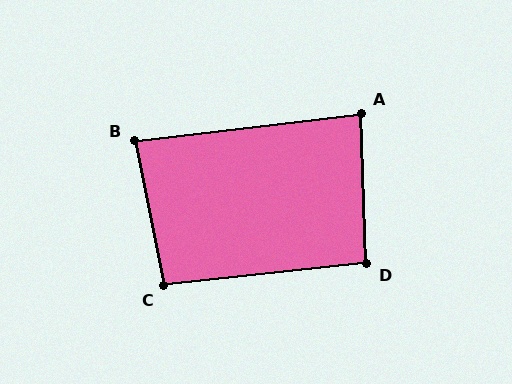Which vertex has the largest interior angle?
C, at approximately 95 degrees.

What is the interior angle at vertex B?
Approximately 86 degrees (approximately right).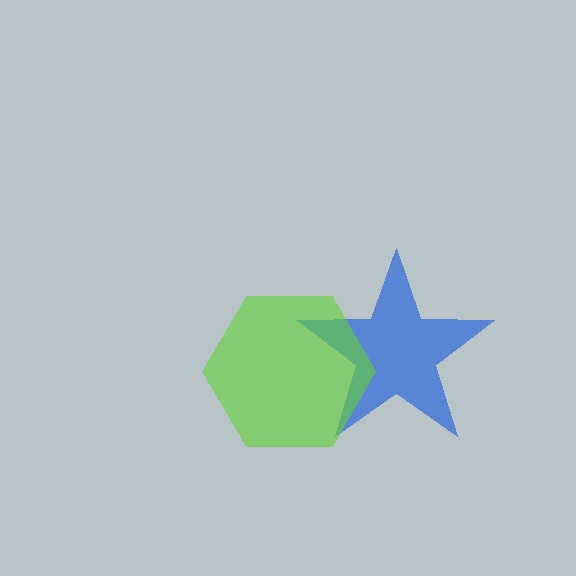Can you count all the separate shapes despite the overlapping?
Yes, there are 2 separate shapes.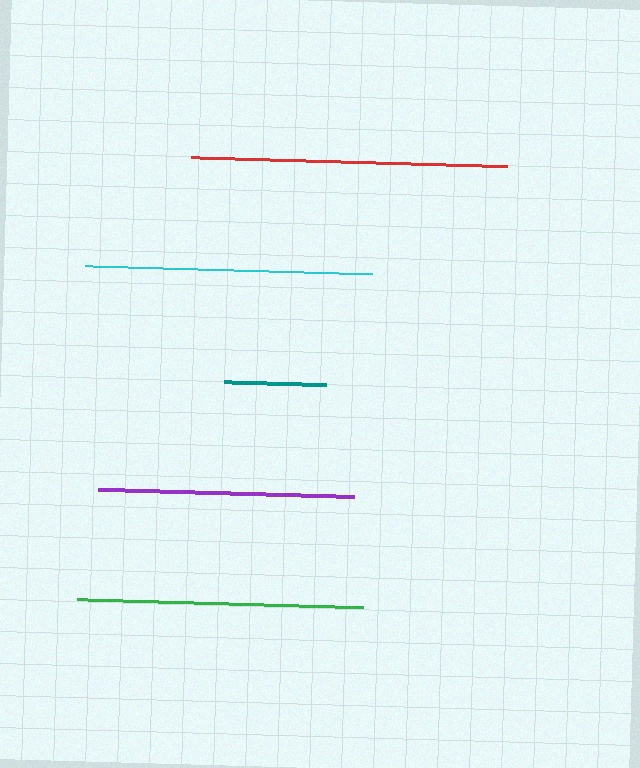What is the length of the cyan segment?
The cyan segment is approximately 287 pixels long.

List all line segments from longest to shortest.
From longest to shortest: red, cyan, green, purple, teal.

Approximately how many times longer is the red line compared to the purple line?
The red line is approximately 1.2 times the length of the purple line.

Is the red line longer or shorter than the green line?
The red line is longer than the green line.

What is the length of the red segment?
The red segment is approximately 316 pixels long.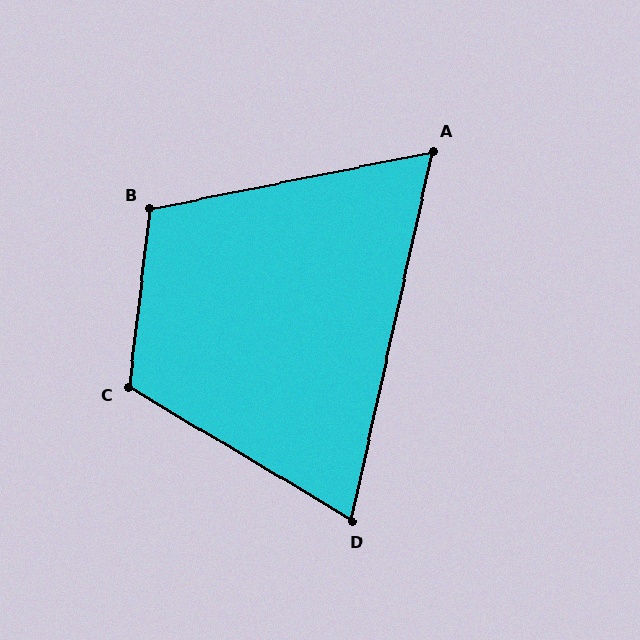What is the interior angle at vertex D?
Approximately 72 degrees (acute).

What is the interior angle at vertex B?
Approximately 108 degrees (obtuse).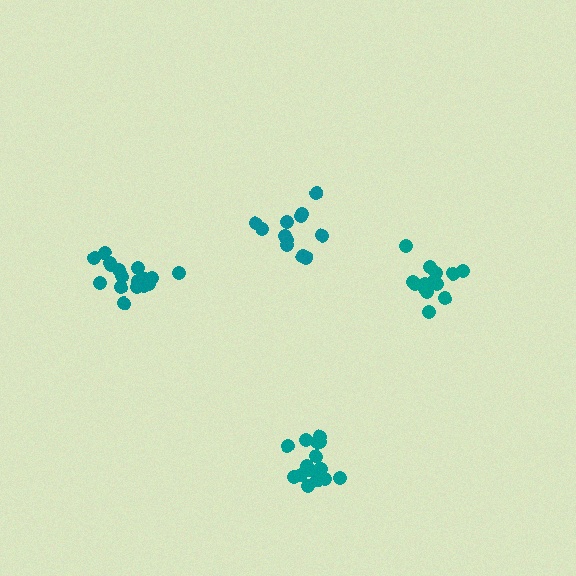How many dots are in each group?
Group 1: 16 dots, Group 2: 12 dots, Group 3: 15 dots, Group 4: 17 dots (60 total).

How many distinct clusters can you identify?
There are 4 distinct clusters.